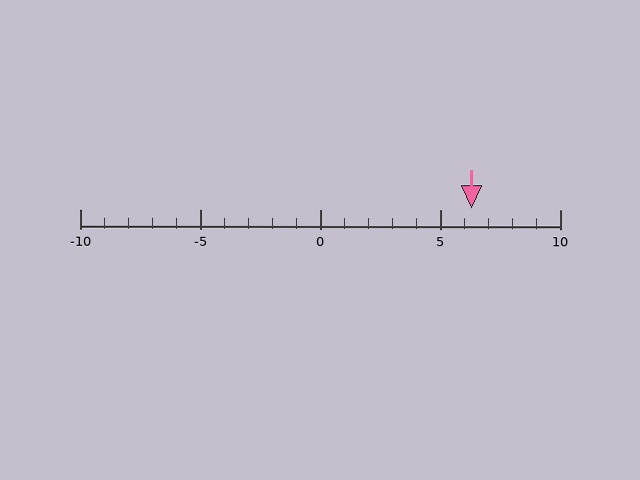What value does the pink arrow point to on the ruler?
The pink arrow points to approximately 6.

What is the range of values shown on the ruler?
The ruler shows values from -10 to 10.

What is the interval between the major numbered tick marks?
The major tick marks are spaced 5 units apart.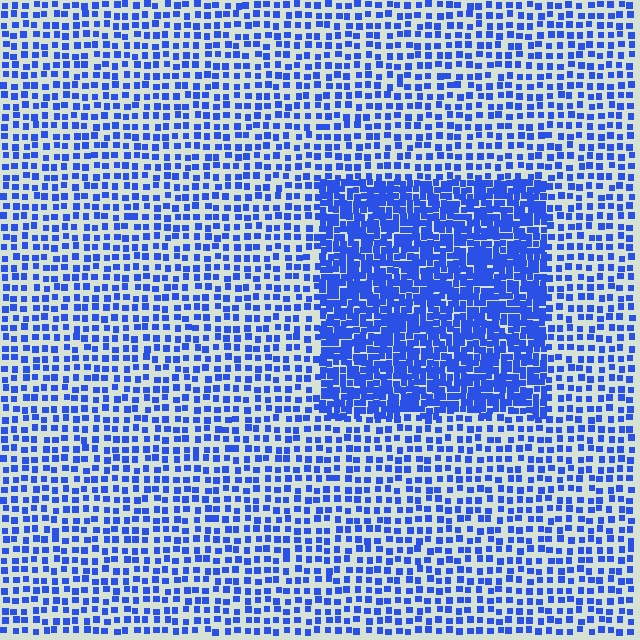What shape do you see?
I see a rectangle.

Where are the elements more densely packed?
The elements are more densely packed inside the rectangle boundary.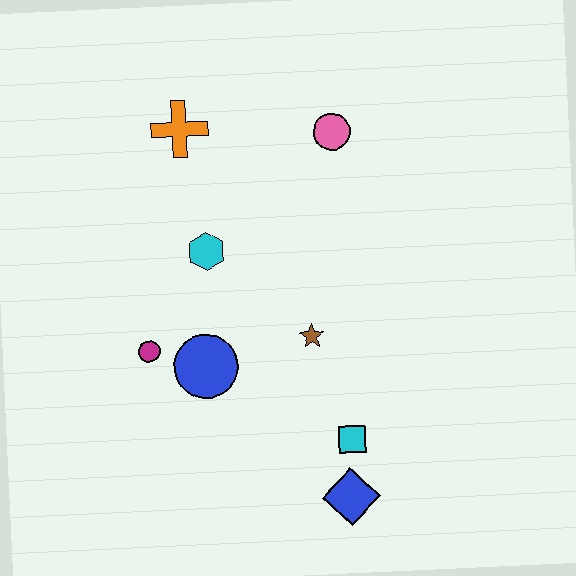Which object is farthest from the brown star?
The orange cross is farthest from the brown star.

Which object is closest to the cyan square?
The blue diamond is closest to the cyan square.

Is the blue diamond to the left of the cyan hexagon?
No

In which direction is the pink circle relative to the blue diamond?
The pink circle is above the blue diamond.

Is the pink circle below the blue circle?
No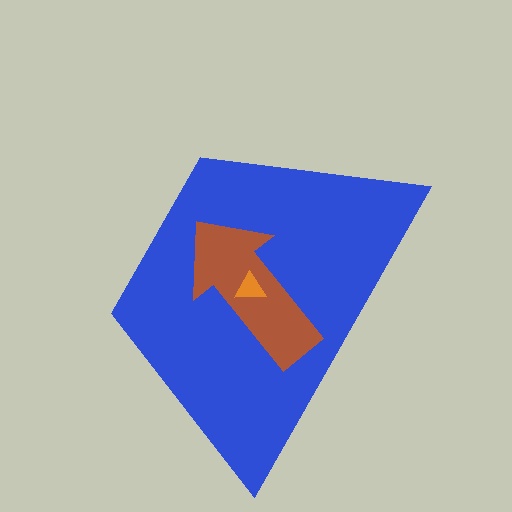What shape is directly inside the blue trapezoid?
The brown arrow.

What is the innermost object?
The orange triangle.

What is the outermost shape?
The blue trapezoid.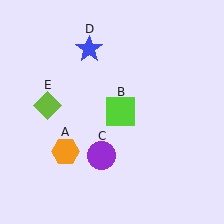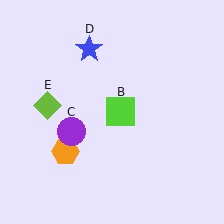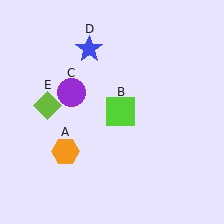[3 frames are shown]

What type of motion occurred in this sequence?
The purple circle (object C) rotated clockwise around the center of the scene.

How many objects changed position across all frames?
1 object changed position: purple circle (object C).